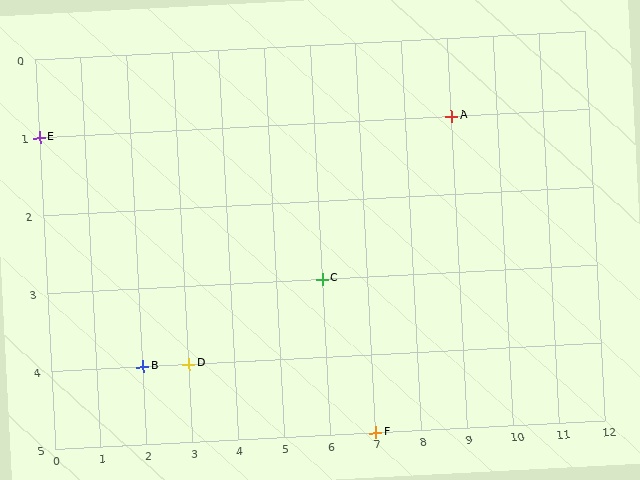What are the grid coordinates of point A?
Point A is at grid coordinates (9, 1).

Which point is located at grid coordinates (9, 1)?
Point A is at (9, 1).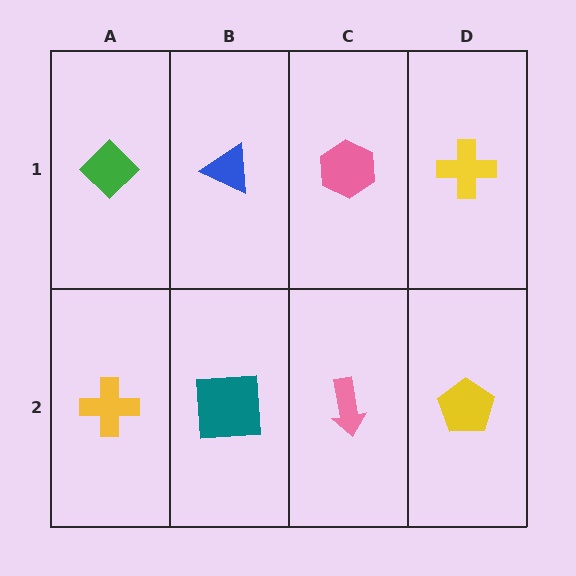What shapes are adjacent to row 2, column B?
A blue triangle (row 1, column B), a yellow cross (row 2, column A), a pink arrow (row 2, column C).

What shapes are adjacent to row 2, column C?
A pink hexagon (row 1, column C), a teal square (row 2, column B), a yellow pentagon (row 2, column D).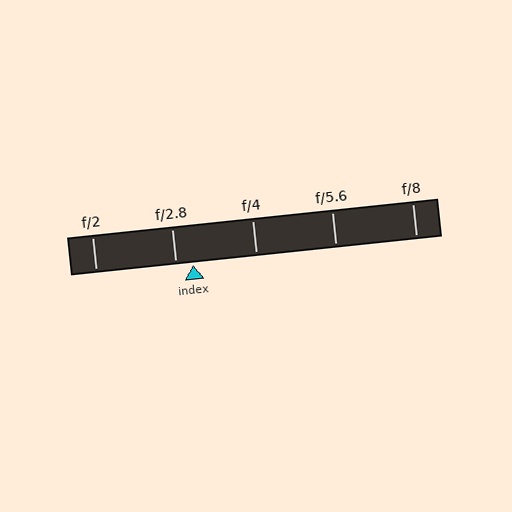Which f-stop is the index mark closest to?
The index mark is closest to f/2.8.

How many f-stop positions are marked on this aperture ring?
There are 5 f-stop positions marked.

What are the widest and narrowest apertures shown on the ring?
The widest aperture shown is f/2 and the narrowest is f/8.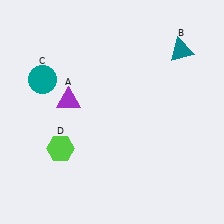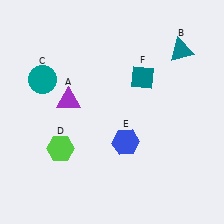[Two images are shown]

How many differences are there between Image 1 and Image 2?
There are 2 differences between the two images.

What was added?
A blue hexagon (E), a teal diamond (F) were added in Image 2.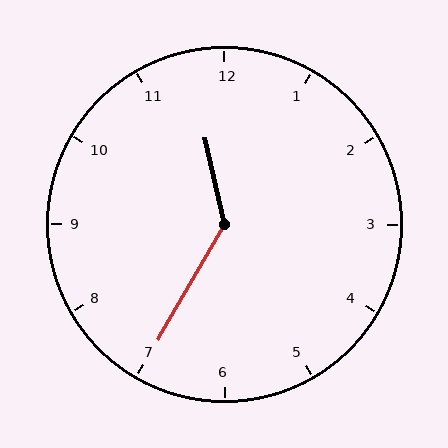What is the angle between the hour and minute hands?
Approximately 138 degrees.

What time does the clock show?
11:35.